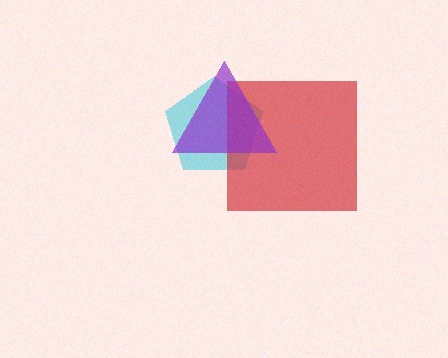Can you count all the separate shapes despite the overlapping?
Yes, there are 3 separate shapes.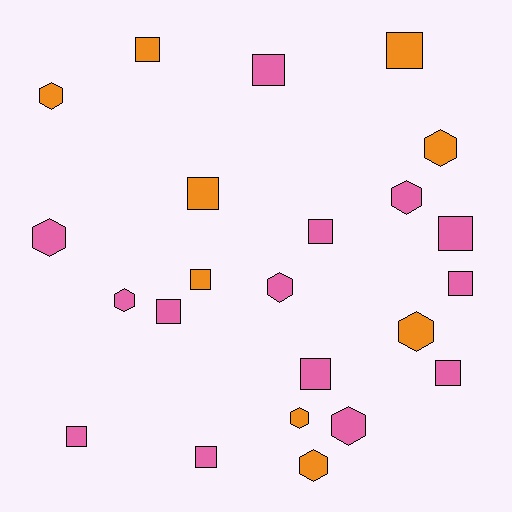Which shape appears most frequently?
Square, with 13 objects.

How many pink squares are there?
There are 9 pink squares.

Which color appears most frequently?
Pink, with 14 objects.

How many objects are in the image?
There are 23 objects.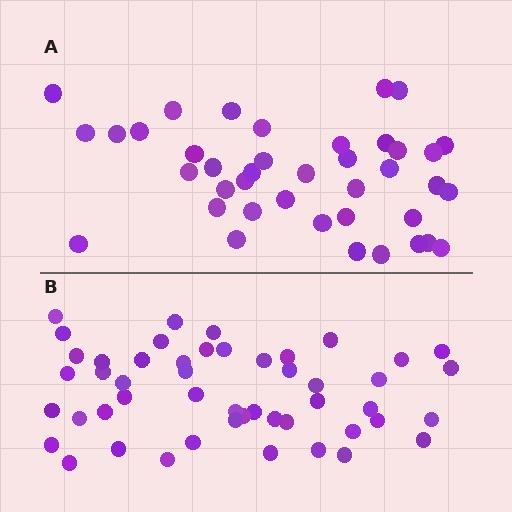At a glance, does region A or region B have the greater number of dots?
Region B (the bottom region) has more dots.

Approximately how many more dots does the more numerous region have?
Region B has roughly 8 or so more dots than region A.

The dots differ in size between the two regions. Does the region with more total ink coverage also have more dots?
No. Region A has more total ink coverage because its dots are larger, but region B actually contains more individual dots. Total area can be misleading — the number of items is what matters here.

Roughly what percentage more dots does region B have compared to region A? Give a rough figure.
About 20% more.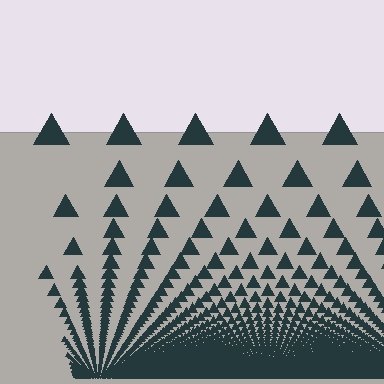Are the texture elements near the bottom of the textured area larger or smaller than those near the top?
Smaller. The gradient is inverted — elements near the bottom are smaller and denser.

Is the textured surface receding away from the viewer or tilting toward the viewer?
The surface appears to tilt toward the viewer. Texture elements get larger and sparser toward the top.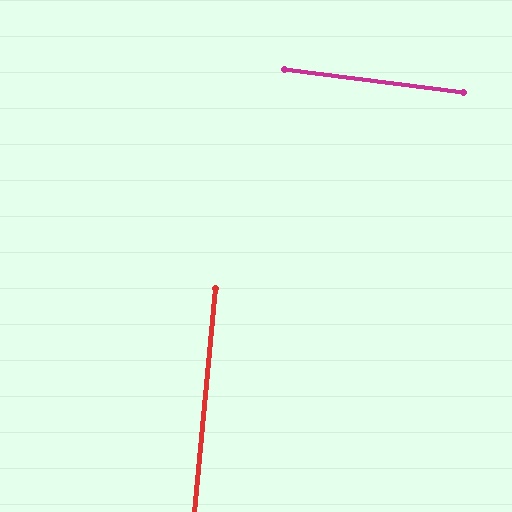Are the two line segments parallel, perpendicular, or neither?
Perpendicular — they meet at approximately 88°.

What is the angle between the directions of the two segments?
Approximately 88 degrees.